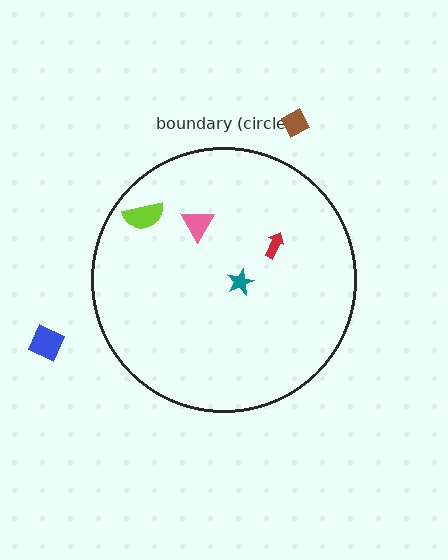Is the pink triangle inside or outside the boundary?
Inside.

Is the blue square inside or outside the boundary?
Outside.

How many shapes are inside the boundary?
4 inside, 2 outside.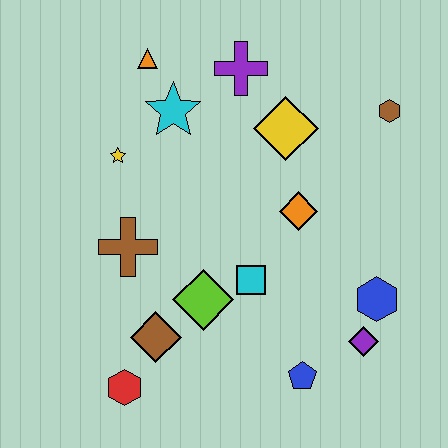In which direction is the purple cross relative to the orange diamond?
The purple cross is above the orange diamond.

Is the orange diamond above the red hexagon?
Yes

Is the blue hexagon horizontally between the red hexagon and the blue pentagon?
No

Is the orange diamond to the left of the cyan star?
No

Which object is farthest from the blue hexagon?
The orange triangle is farthest from the blue hexagon.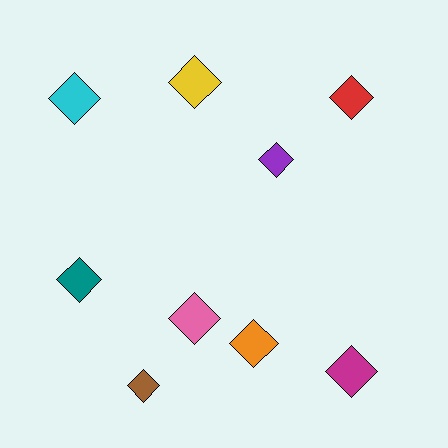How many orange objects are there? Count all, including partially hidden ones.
There is 1 orange object.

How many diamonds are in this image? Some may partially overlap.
There are 9 diamonds.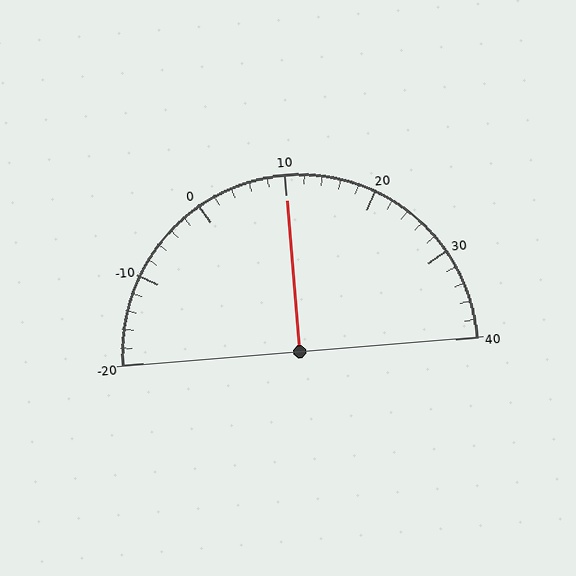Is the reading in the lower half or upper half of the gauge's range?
The reading is in the upper half of the range (-20 to 40).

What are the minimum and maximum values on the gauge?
The gauge ranges from -20 to 40.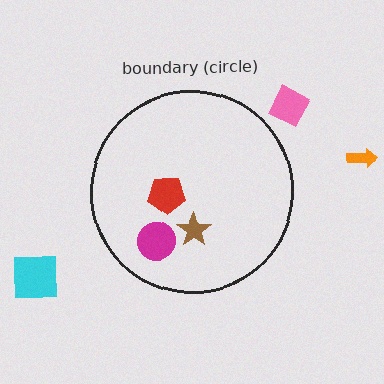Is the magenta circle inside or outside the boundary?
Inside.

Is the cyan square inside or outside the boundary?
Outside.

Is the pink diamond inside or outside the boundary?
Outside.